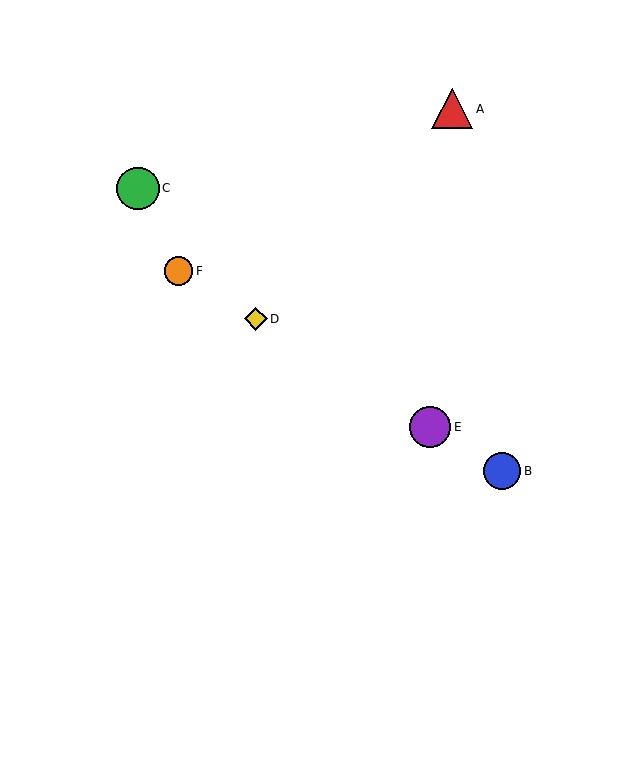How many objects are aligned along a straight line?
4 objects (B, D, E, F) are aligned along a straight line.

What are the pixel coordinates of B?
Object B is at (502, 471).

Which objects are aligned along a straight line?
Objects B, D, E, F are aligned along a straight line.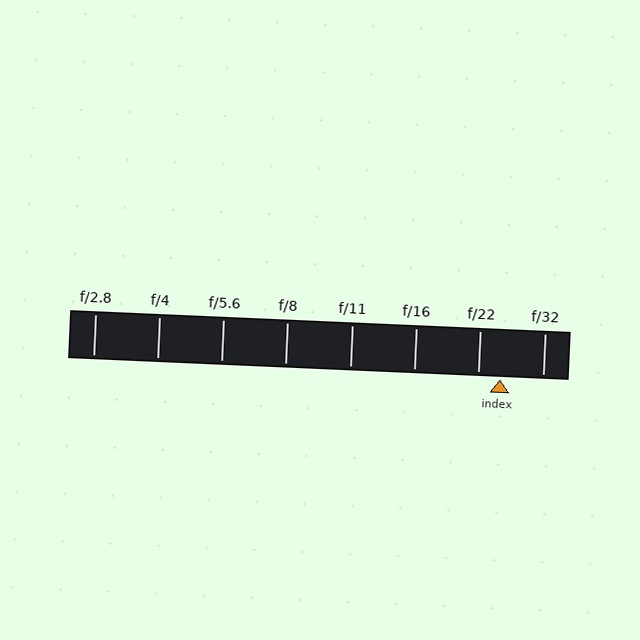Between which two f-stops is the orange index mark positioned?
The index mark is between f/22 and f/32.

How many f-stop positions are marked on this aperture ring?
There are 8 f-stop positions marked.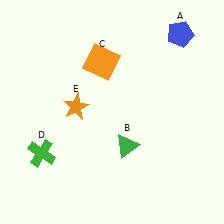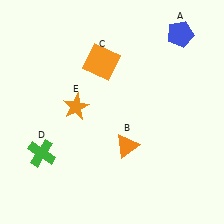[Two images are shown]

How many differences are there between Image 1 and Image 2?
There is 1 difference between the two images.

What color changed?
The triangle (B) changed from green in Image 1 to orange in Image 2.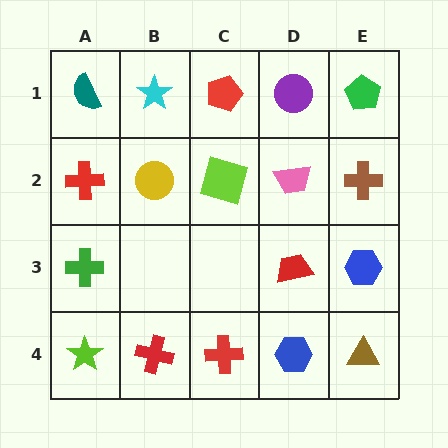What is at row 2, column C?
A lime square.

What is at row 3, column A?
A green cross.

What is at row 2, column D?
A pink trapezoid.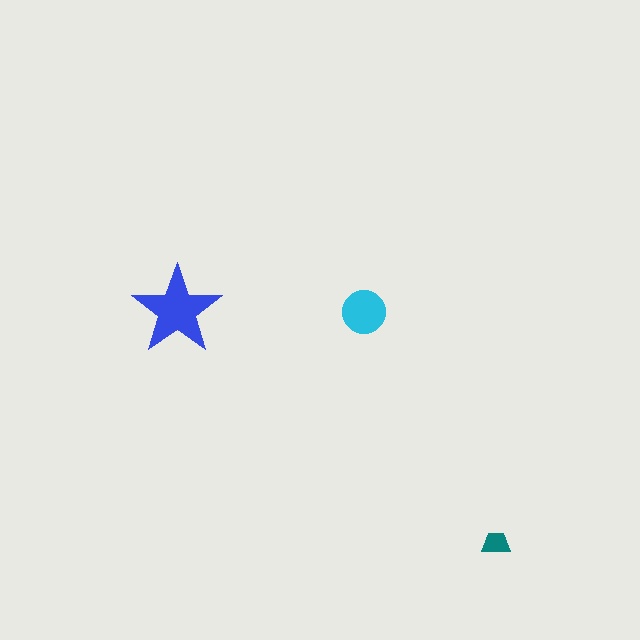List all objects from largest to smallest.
The blue star, the cyan circle, the teal trapezoid.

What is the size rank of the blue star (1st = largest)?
1st.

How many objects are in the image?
There are 3 objects in the image.